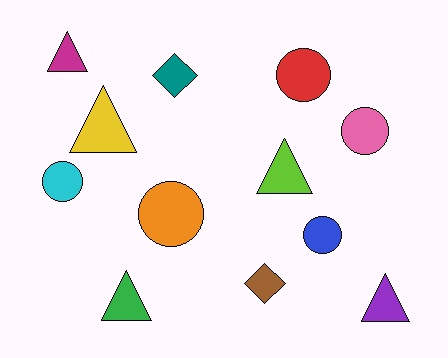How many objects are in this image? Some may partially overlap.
There are 12 objects.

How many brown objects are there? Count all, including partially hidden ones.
There is 1 brown object.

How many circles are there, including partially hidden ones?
There are 5 circles.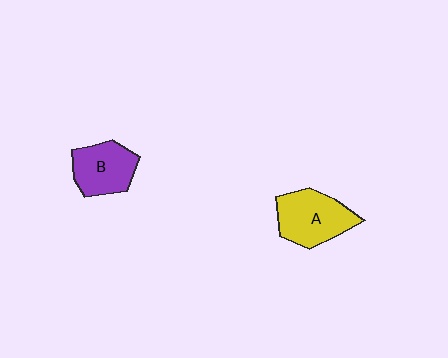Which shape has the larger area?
Shape A (yellow).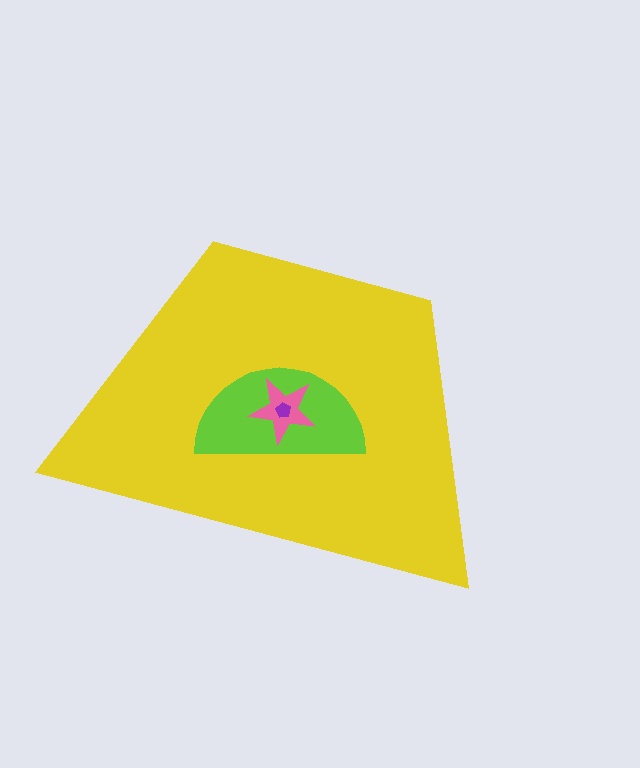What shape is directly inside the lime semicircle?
The pink star.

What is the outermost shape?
The yellow trapezoid.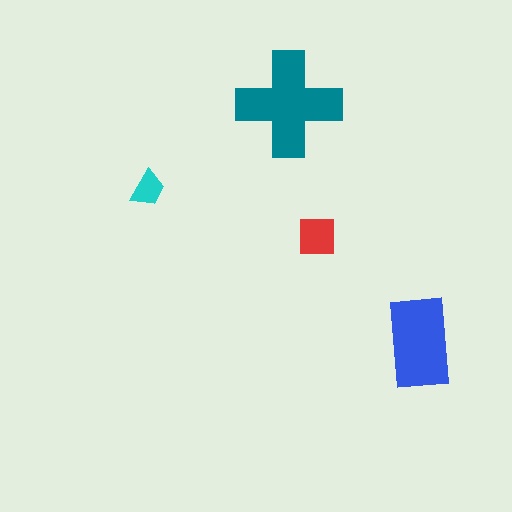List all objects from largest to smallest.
The teal cross, the blue rectangle, the red square, the cyan trapezoid.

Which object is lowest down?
The blue rectangle is bottommost.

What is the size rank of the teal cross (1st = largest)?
1st.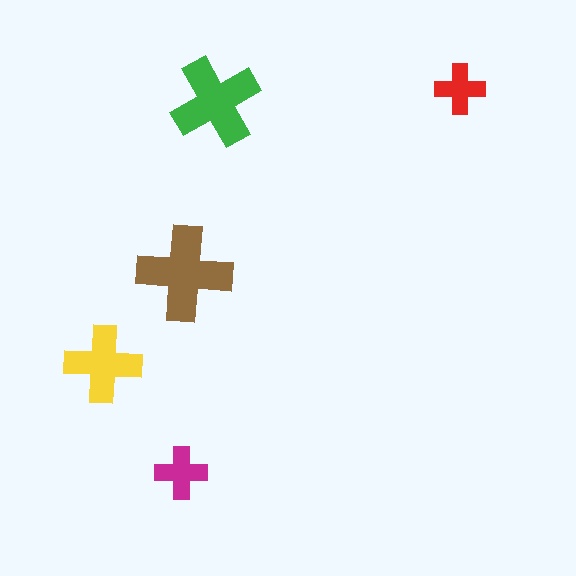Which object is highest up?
The red cross is topmost.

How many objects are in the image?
There are 5 objects in the image.